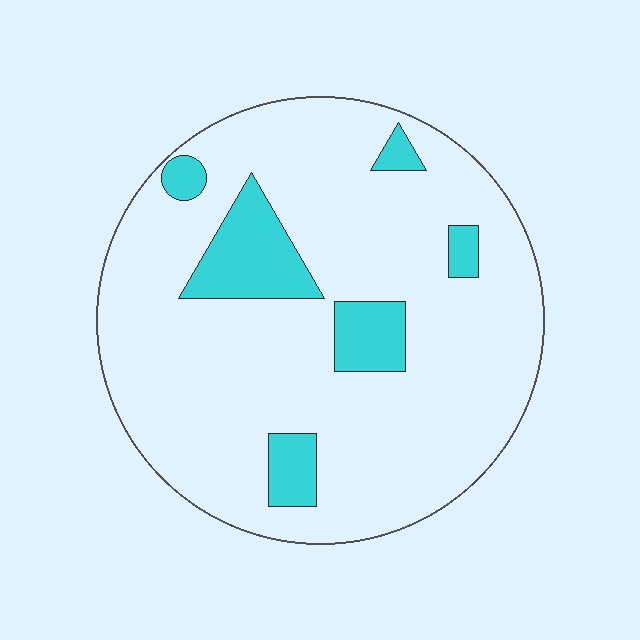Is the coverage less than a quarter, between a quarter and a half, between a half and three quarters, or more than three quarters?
Less than a quarter.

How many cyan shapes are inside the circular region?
6.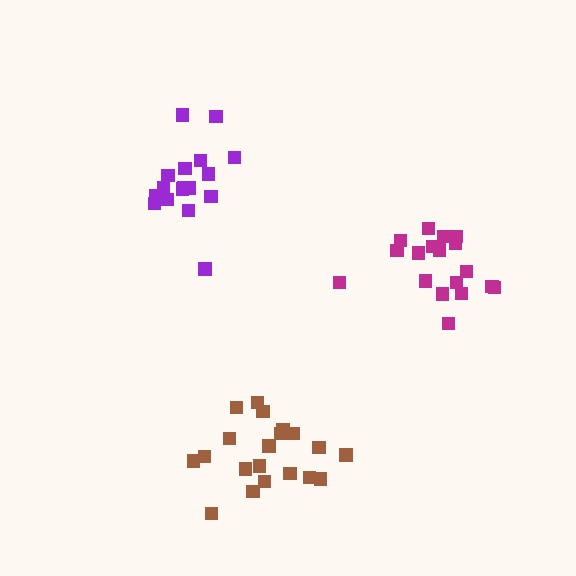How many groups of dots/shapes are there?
There are 3 groups.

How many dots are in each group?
Group 1: 20 dots, Group 2: 17 dots, Group 3: 18 dots (55 total).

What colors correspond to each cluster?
The clusters are colored: brown, purple, magenta.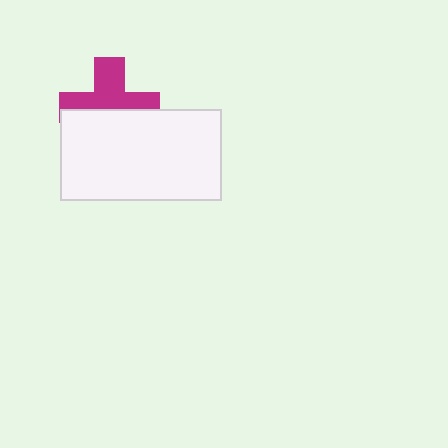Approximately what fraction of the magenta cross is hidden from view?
Roughly 46% of the magenta cross is hidden behind the white rectangle.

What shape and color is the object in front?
The object in front is a white rectangle.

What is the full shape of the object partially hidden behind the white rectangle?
The partially hidden object is a magenta cross.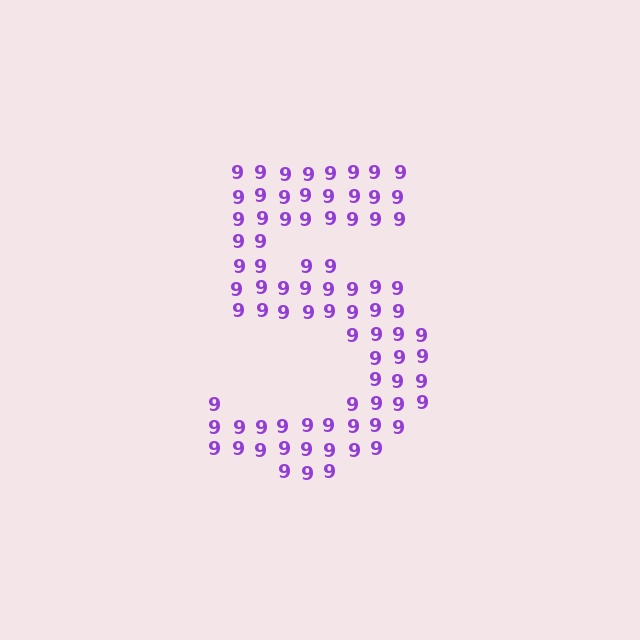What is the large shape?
The large shape is the digit 5.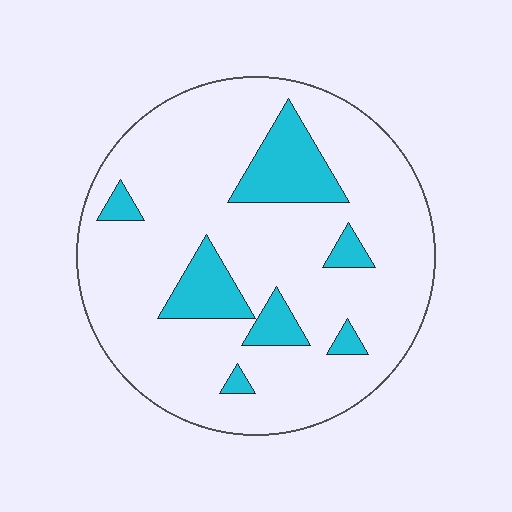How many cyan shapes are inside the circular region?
7.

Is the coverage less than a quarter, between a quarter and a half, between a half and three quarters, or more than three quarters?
Less than a quarter.